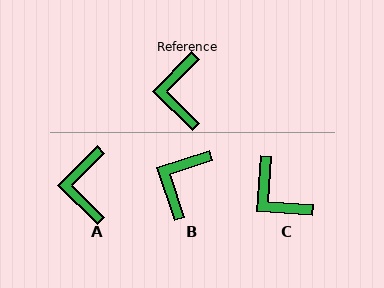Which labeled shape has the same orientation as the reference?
A.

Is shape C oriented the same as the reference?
No, it is off by about 41 degrees.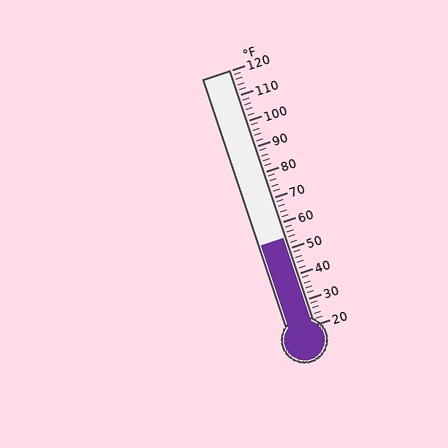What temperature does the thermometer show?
The thermometer shows approximately 54°F.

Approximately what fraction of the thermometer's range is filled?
The thermometer is filled to approximately 35% of its range.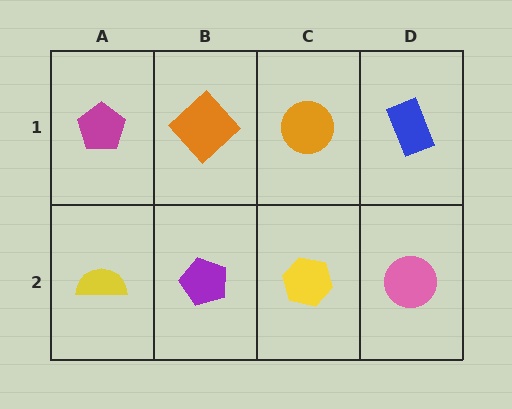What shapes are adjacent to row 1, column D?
A pink circle (row 2, column D), an orange circle (row 1, column C).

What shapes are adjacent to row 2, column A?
A magenta pentagon (row 1, column A), a purple pentagon (row 2, column B).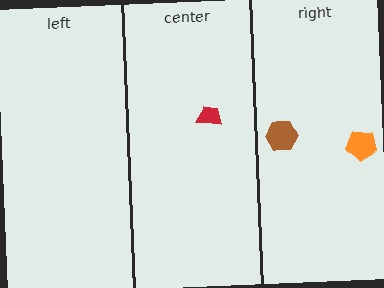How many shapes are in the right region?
2.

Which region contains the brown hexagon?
The right region.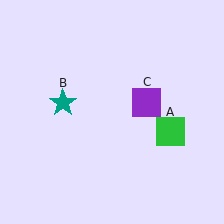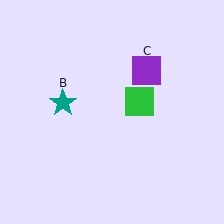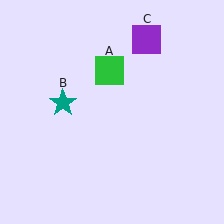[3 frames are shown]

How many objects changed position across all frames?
2 objects changed position: green square (object A), purple square (object C).